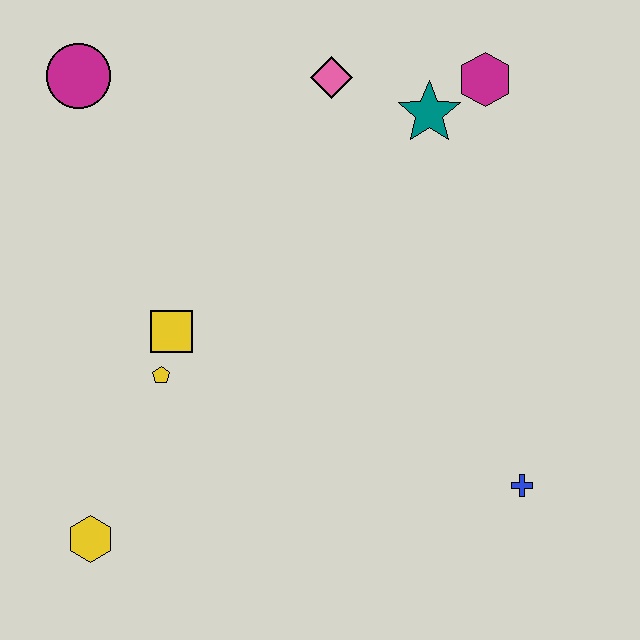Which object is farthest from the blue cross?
The magenta circle is farthest from the blue cross.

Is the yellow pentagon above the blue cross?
Yes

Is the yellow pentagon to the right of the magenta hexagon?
No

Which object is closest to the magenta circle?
The pink diamond is closest to the magenta circle.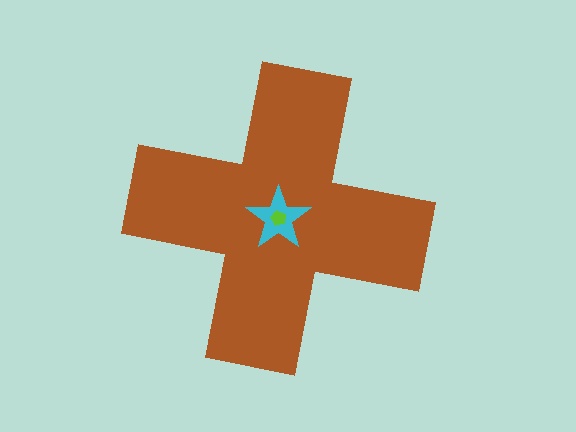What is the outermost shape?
The brown cross.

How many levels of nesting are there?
3.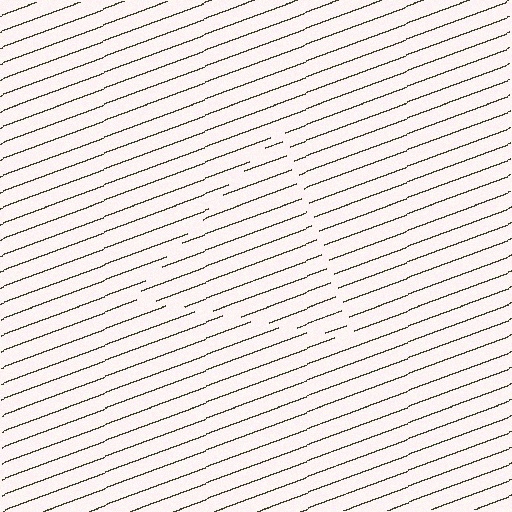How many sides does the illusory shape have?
3 sides — the line-ends trace a triangle.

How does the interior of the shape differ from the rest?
The interior of the shape contains the same grating, shifted by half a period — the contour is defined by the phase discontinuity where line-ends from the inner and outer gratings abut.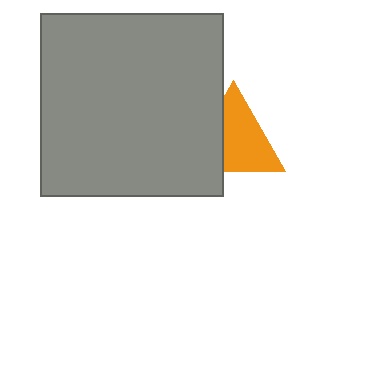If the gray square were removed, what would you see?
You would see the complete orange triangle.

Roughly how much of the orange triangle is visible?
Most of it is visible (roughly 67%).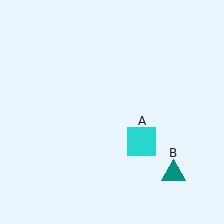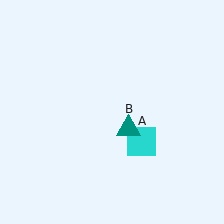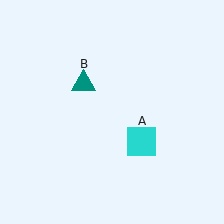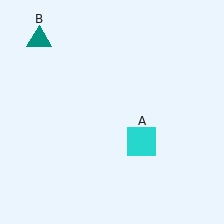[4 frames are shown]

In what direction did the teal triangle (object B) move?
The teal triangle (object B) moved up and to the left.